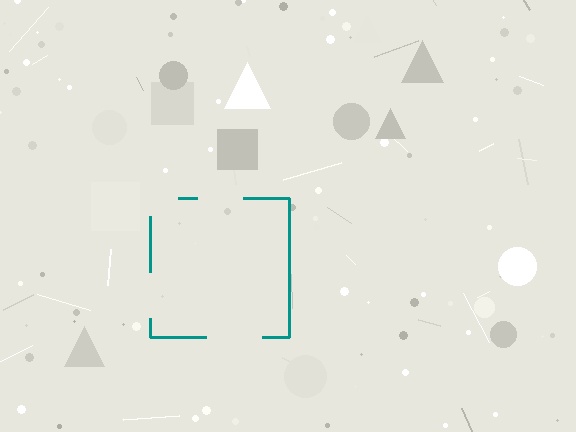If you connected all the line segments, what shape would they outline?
They would outline a square.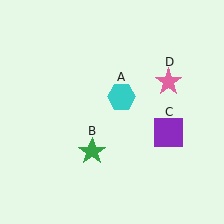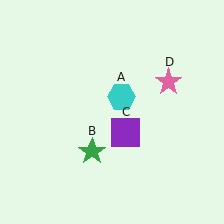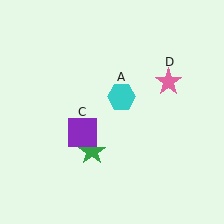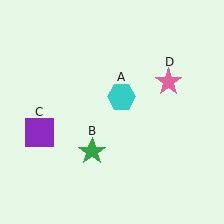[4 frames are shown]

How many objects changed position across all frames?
1 object changed position: purple square (object C).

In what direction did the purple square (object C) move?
The purple square (object C) moved left.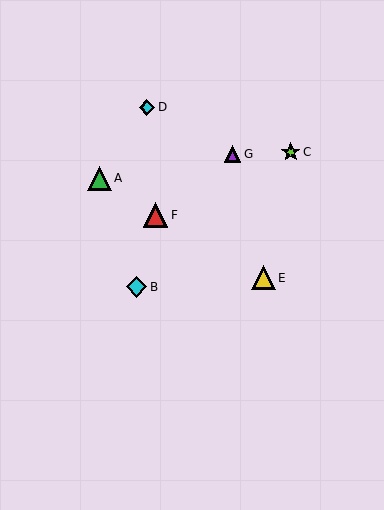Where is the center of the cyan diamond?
The center of the cyan diamond is at (137, 287).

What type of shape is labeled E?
Shape E is a yellow triangle.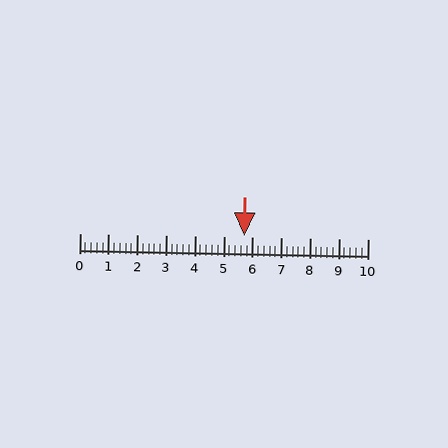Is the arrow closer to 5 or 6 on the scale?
The arrow is closer to 6.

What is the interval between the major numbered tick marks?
The major tick marks are spaced 1 units apart.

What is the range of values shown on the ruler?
The ruler shows values from 0 to 10.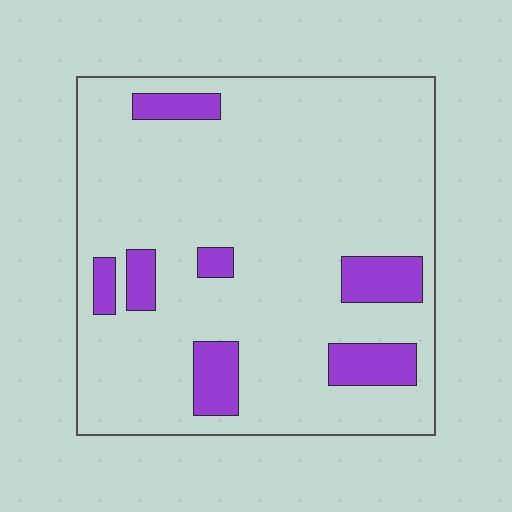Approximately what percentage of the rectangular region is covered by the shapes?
Approximately 15%.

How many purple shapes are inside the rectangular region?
7.